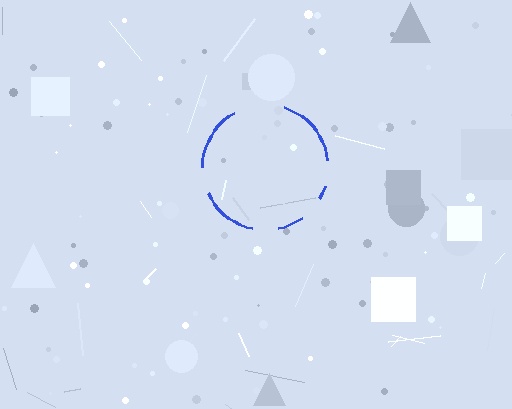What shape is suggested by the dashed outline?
The dashed outline suggests a circle.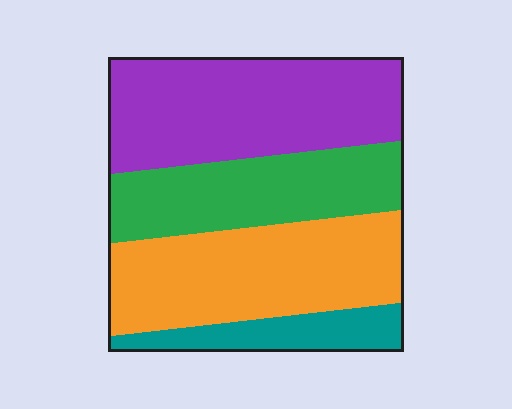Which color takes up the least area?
Teal, at roughly 10%.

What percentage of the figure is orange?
Orange takes up about one third (1/3) of the figure.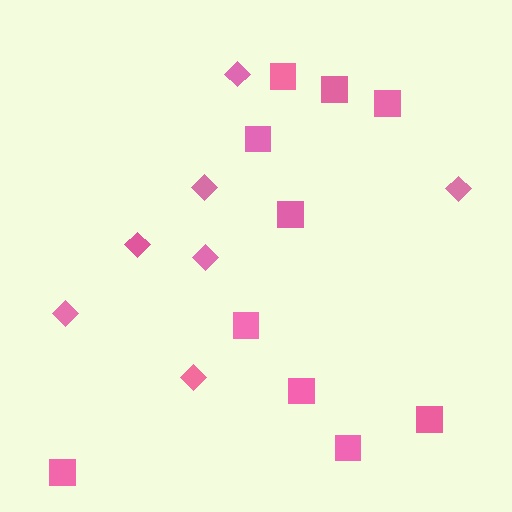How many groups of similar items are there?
There are 2 groups: one group of diamonds (7) and one group of squares (10).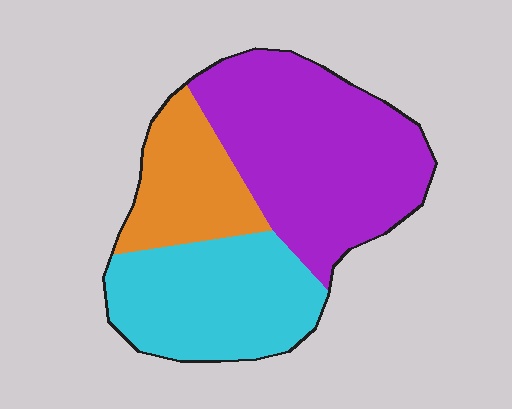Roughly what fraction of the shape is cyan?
Cyan takes up about one third (1/3) of the shape.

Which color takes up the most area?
Purple, at roughly 45%.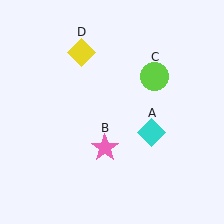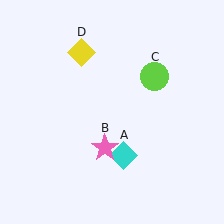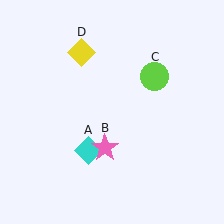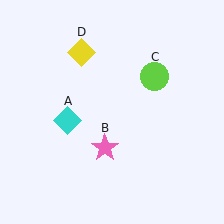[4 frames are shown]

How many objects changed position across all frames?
1 object changed position: cyan diamond (object A).